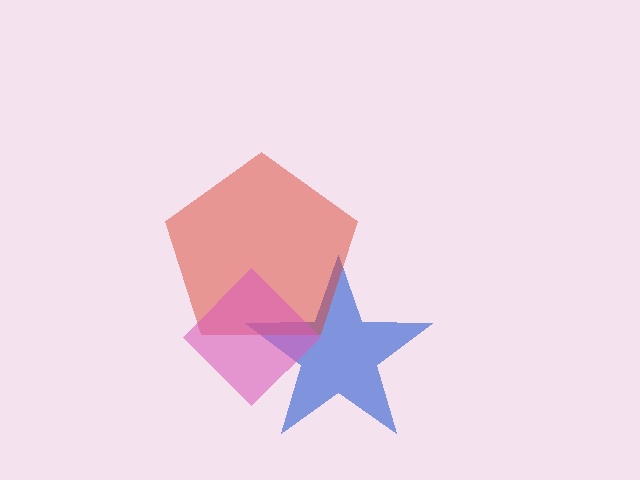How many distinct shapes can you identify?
There are 3 distinct shapes: a blue star, a red pentagon, a pink diamond.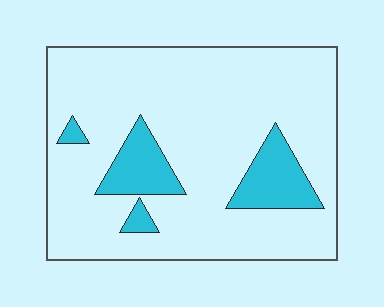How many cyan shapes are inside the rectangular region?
4.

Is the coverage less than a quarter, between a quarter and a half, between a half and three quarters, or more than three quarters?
Less than a quarter.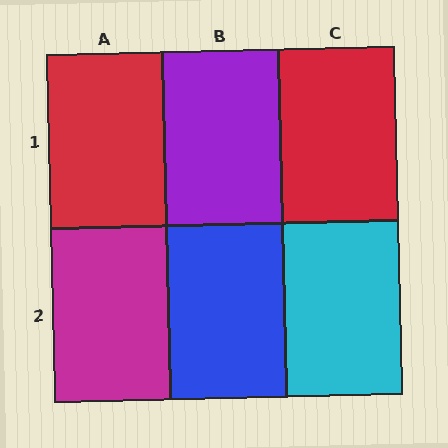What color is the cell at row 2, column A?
Magenta.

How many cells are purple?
1 cell is purple.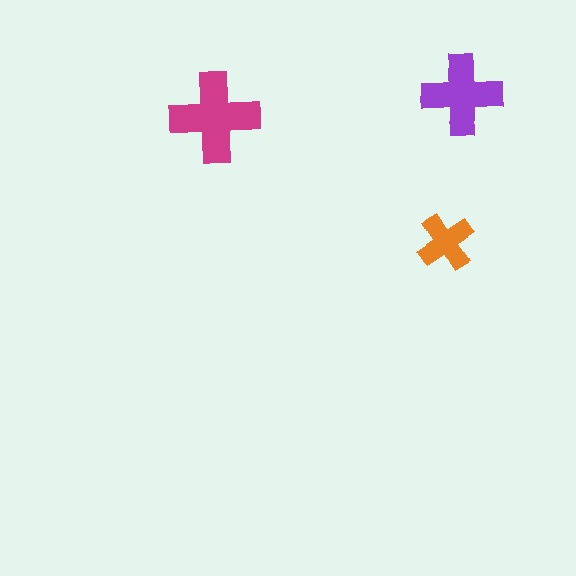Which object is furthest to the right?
The purple cross is rightmost.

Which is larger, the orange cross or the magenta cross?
The magenta one.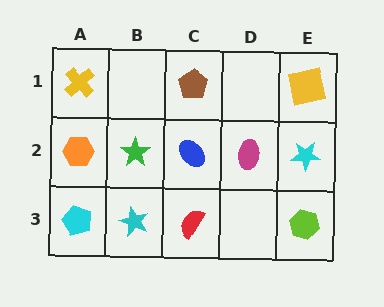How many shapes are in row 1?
3 shapes.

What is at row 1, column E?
A yellow square.